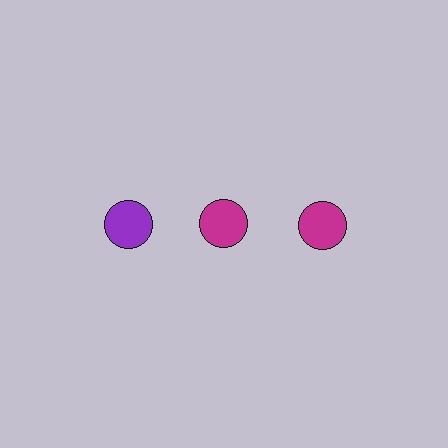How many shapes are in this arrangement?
There are 3 shapes arranged in a grid pattern.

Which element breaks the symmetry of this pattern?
The purple circle in the top row, leftmost column breaks the symmetry. All other shapes are magenta circles.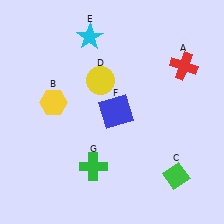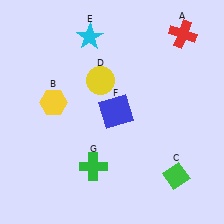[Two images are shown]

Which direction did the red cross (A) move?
The red cross (A) moved up.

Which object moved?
The red cross (A) moved up.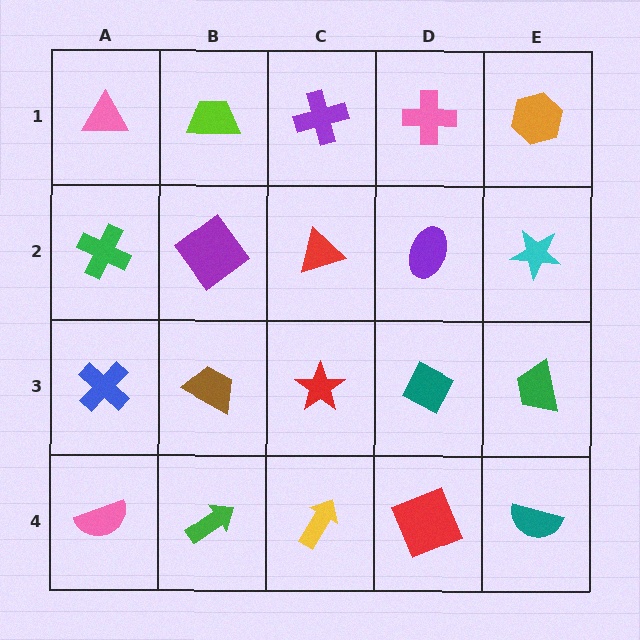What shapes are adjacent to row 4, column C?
A red star (row 3, column C), a green arrow (row 4, column B), a red square (row 4, column D).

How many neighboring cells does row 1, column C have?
3.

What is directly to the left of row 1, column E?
A pink cross.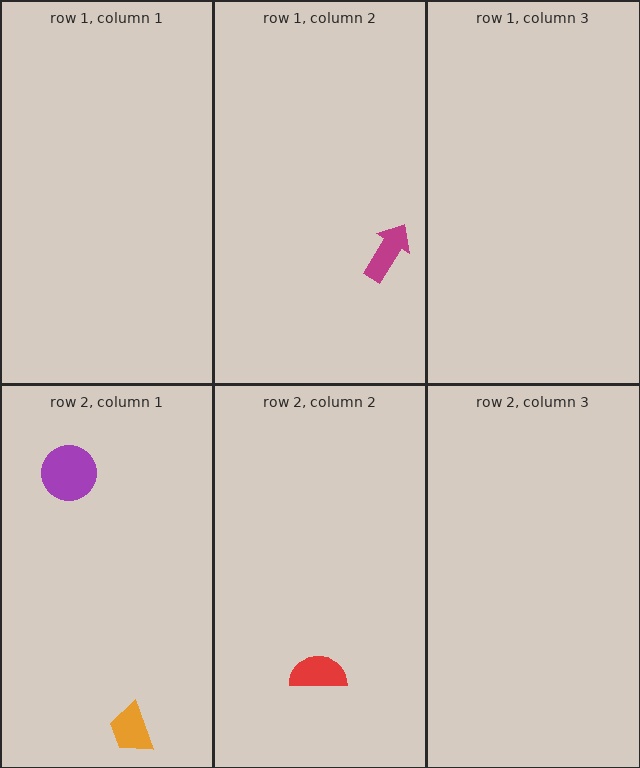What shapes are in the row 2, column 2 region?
The red semicircle.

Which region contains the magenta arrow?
The row 1, column 2 region.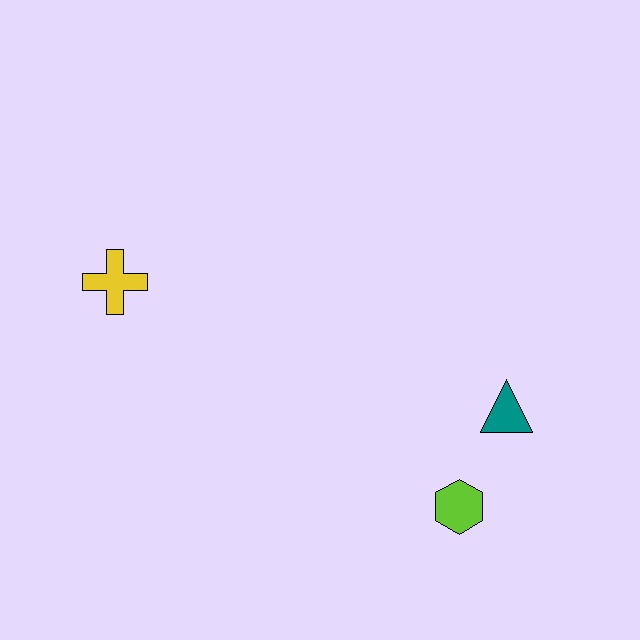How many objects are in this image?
There are 3 objects.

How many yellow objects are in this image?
There is 1 yellow object.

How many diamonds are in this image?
There are no diamonds.